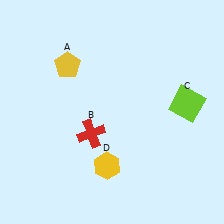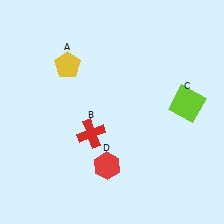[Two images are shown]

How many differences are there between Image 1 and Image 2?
There is 1 difference between the two images.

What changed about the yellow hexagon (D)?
In Image 1, D is yellow. In Image 2, it changed to red.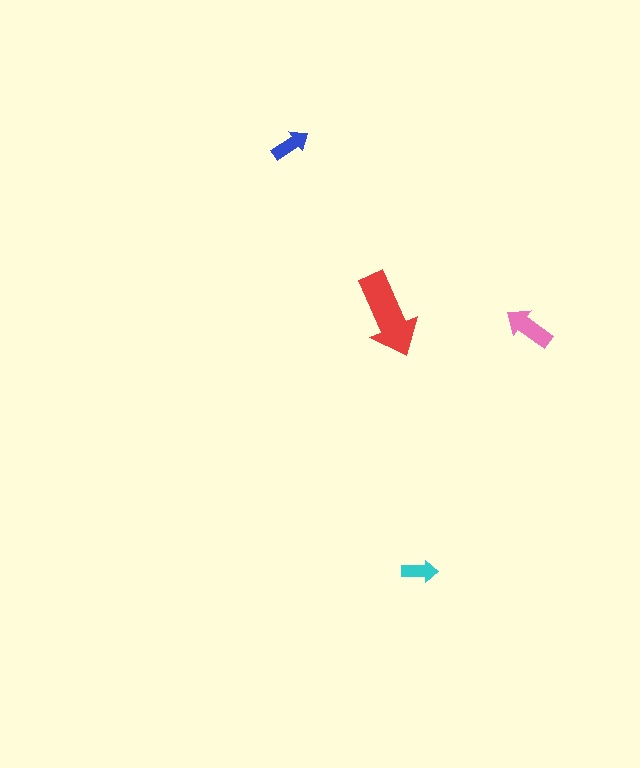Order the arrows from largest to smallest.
the red one, the pink one, the blue one, the cyan one.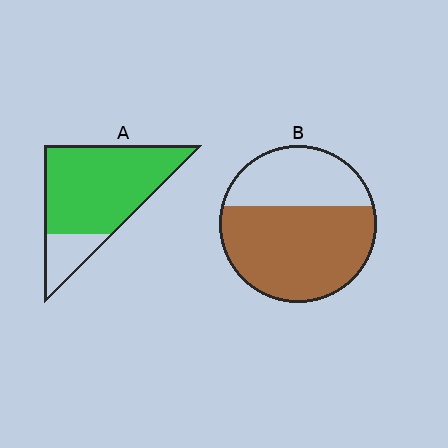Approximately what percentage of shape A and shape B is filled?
A is approximately 80% and B is approximately 65%.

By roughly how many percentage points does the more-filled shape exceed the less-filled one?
By roughly 15 percentage points (A over B).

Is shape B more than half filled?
Yes.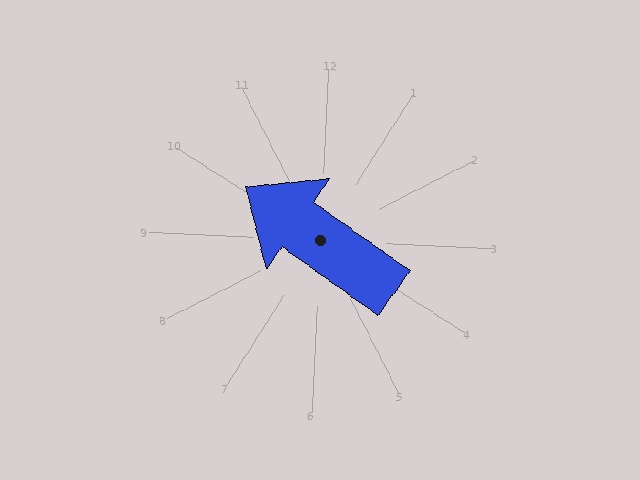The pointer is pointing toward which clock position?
Roughly 10 o'clock.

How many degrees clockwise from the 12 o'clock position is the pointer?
Approximately 303 degrees.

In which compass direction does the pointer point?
Northwest.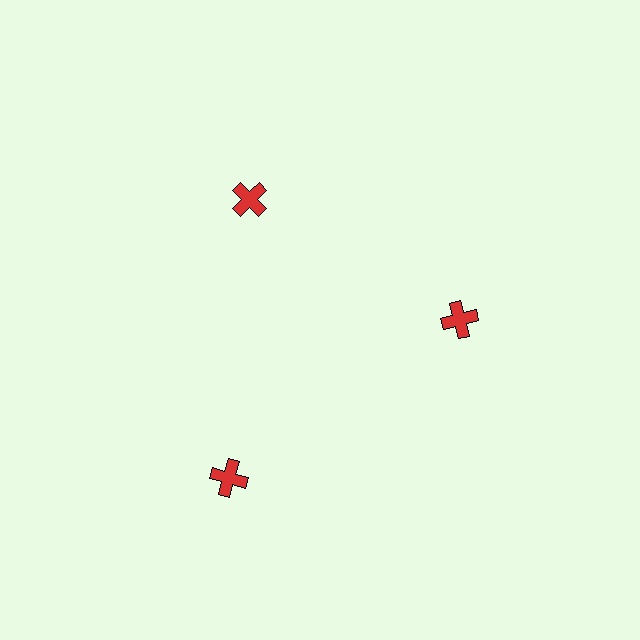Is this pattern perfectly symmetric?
No. The 3 red crosses are arranged in a ring, but one element near the 7 o'clock position is pushed outward from the center, breaking the 3-fold rotational symmetry.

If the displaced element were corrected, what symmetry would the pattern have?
It would have 3-fold rotational symmetry — the pattern would map onto itself every 120 degrees.